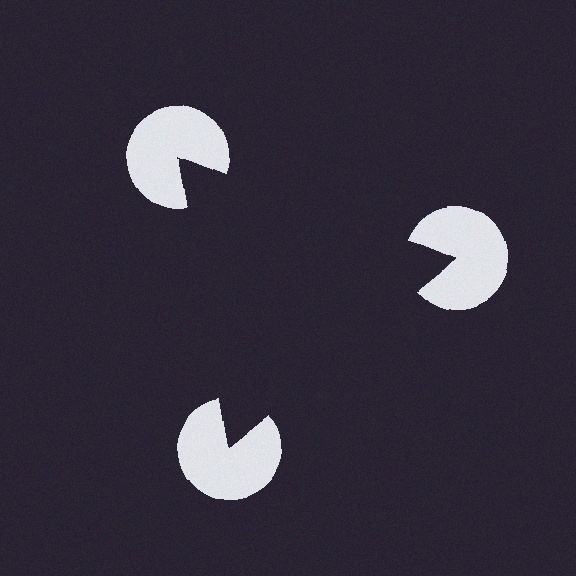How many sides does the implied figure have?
3 sides.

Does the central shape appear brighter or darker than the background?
It typically appears slightly darker than the background, even though no actual brightness change is drawn.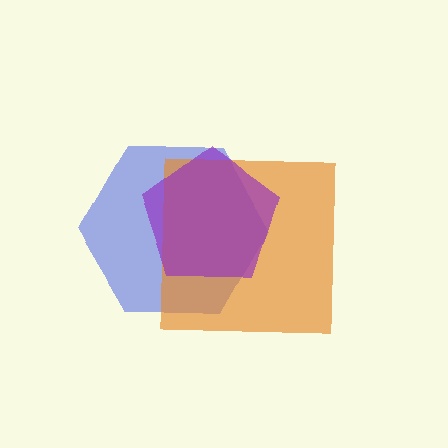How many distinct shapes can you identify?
There are 3 distinct shapes: a blue hexagon, an orange square, a purple pentagon.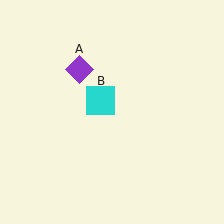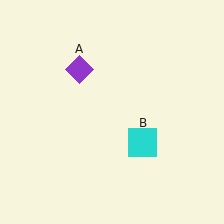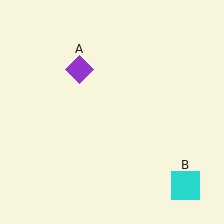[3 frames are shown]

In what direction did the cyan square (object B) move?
The cyan square (object B) moved down and to the right.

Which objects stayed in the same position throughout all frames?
Purple diamond (object A) remained stationary.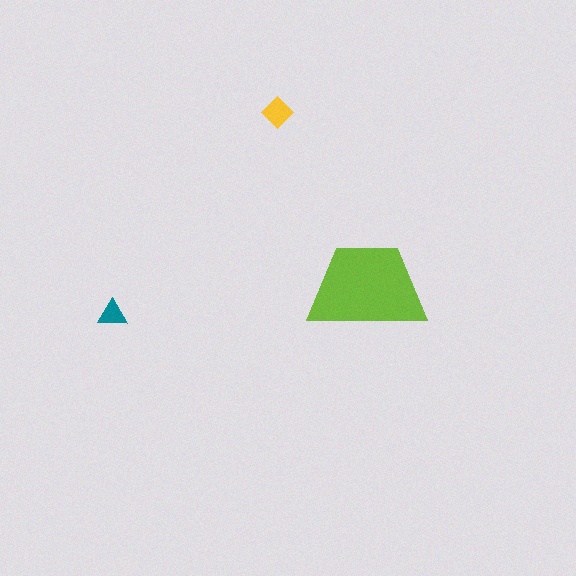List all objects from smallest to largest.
The teal triangle, the yellow diamond, the lime trapezoid.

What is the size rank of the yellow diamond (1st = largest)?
2nd.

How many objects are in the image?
There are 3 objects in the image.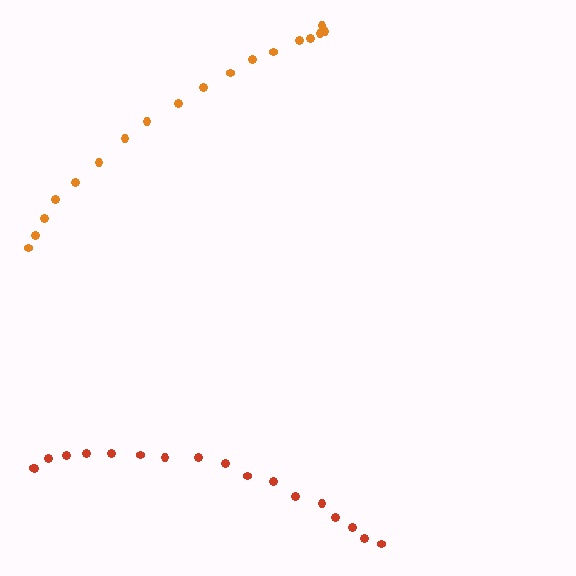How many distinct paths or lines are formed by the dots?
There are 2 distinct paths.